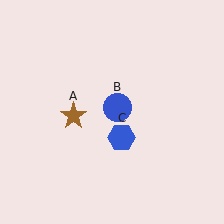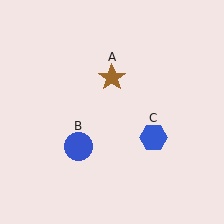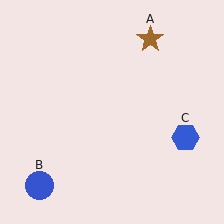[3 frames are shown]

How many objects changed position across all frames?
3 objects changed position: brown star (object A), blue circle (object B), blue hexagon (object C).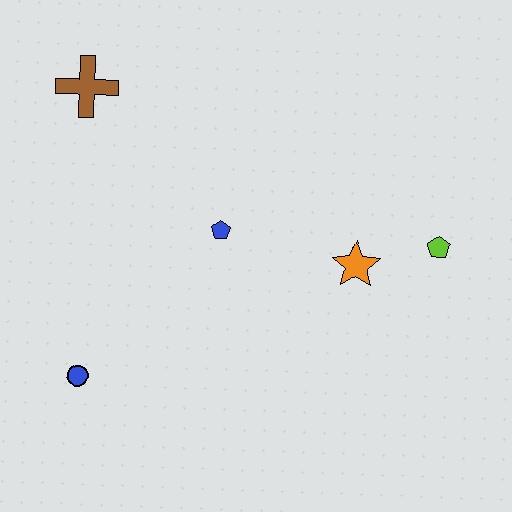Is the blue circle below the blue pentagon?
Yes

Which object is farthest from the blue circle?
The lime pentagon is farthest from the blue circle.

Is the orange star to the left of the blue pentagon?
No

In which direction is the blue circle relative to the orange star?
The blue circle is to the left of the orange star.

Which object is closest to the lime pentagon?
The orange star is closest to the lime pentagon.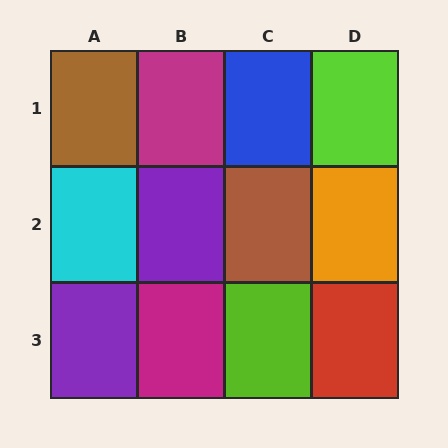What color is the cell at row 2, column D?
Orange.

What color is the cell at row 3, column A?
Purple.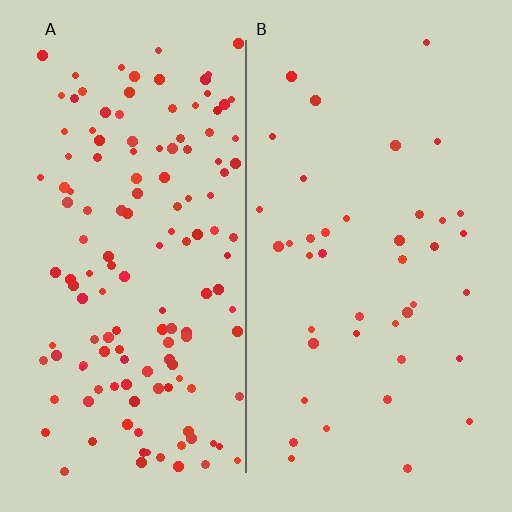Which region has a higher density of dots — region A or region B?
A (the left).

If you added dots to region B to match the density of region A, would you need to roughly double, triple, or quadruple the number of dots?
Approximately triple.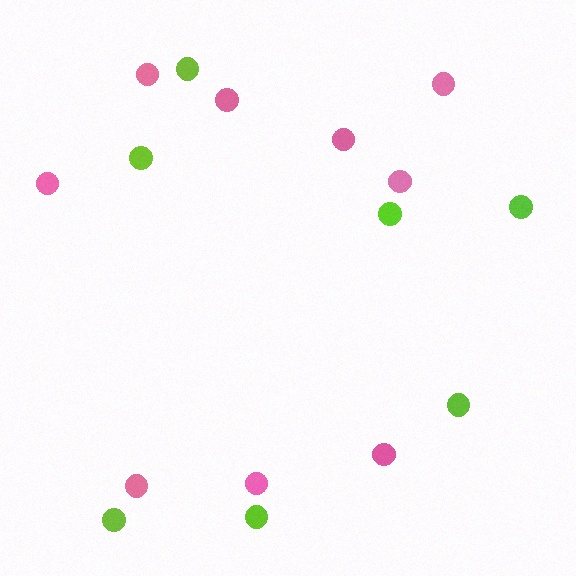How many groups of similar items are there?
There are 2 groups: one group of pink circles (9) and one group of lime circles (7).